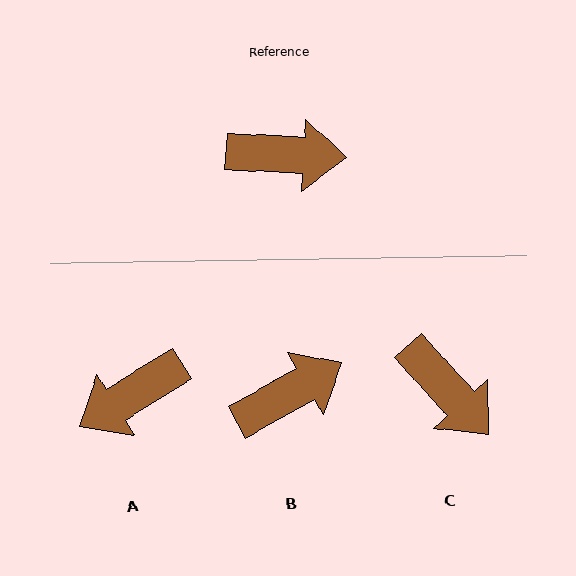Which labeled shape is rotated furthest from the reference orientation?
A, about 145 degrees away.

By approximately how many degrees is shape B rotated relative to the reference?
Approximately 32 degrees counter-clockwise.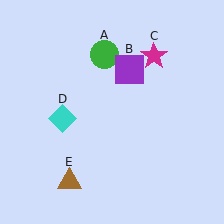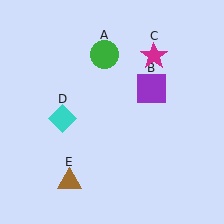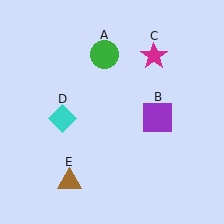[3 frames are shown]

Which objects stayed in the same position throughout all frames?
Green circle (object A) and magenta star (object C) and cyan diamond (object D) and brown triangle (object E) remained stationary.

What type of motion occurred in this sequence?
The purple square (object B) rotated clockwise around the center of the scene.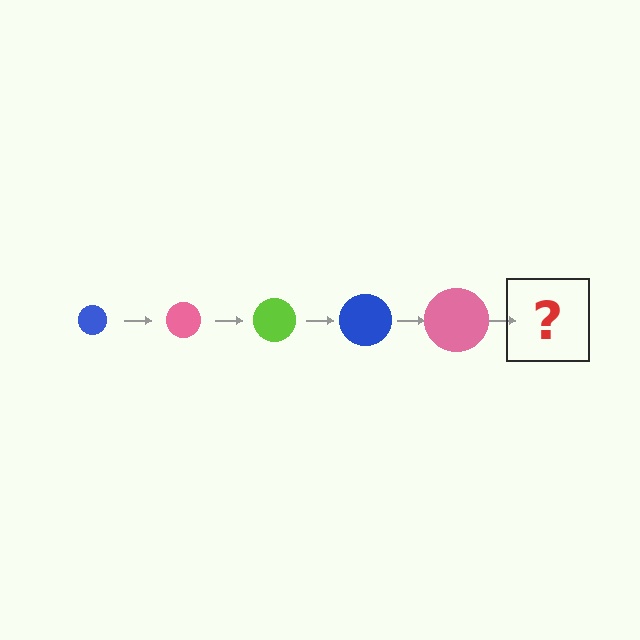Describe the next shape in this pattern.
It should be a lime circle, larger than the previous one.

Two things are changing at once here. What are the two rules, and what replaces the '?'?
The two rules are that the circle grows larger each step and the color cycles through blue, pink, and lime. The '?' should be a lime circle, larger than the previous one.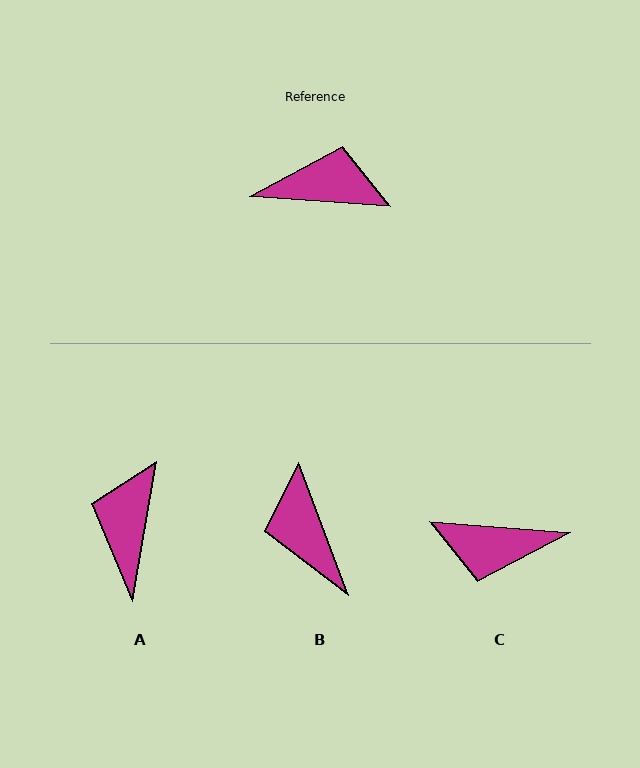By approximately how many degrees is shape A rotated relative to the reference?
Approximately 84 degrees counter-clockwise.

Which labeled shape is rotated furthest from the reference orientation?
C, about 180 degrees away.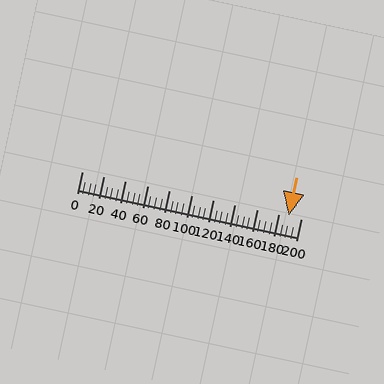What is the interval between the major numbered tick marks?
The major tick marks are spaced 20 units apart.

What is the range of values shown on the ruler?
The ruler shows values from 0 to 200.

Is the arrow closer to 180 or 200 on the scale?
The arrow is closer to 180.